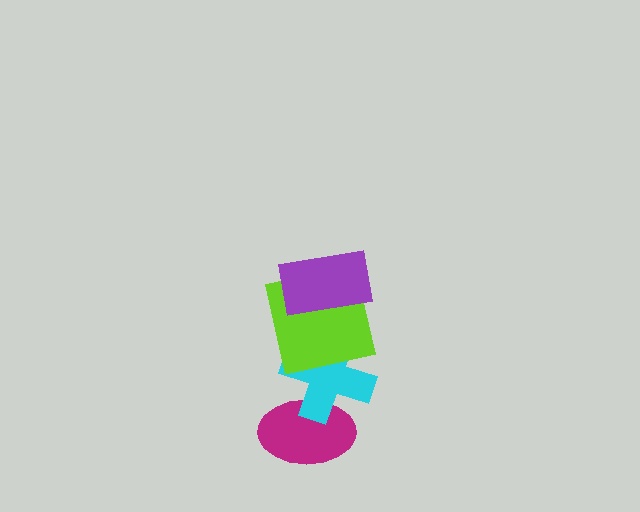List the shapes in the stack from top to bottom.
From top to bottom: the purple rectangle, the lime square, the cyan cross, the magenta ellipse.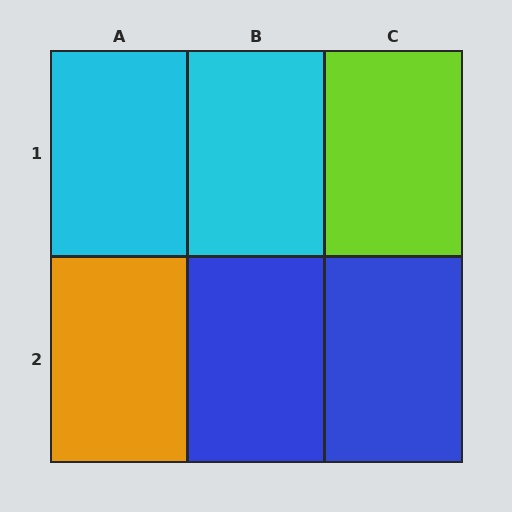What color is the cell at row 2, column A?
Orange.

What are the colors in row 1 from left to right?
Cyan, cyan, lime.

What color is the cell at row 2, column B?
Blue.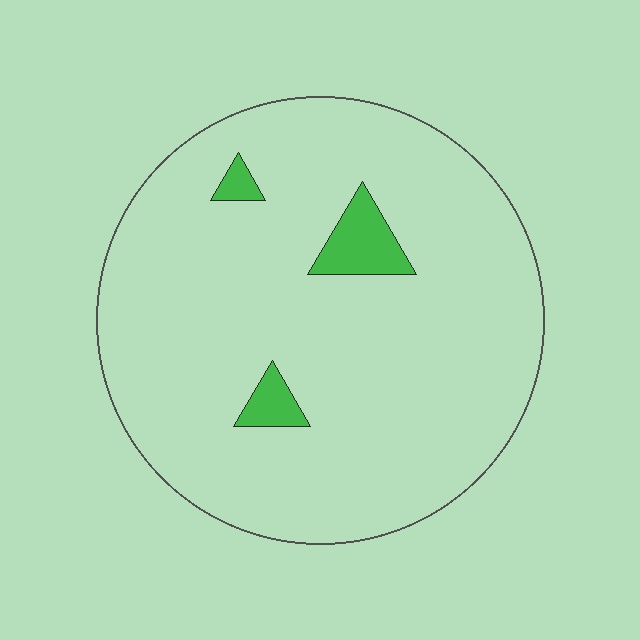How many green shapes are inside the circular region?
3.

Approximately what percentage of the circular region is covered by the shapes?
Approximately 5%.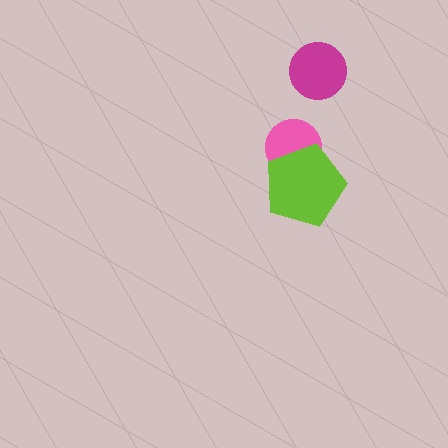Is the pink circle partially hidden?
Yes, it is partially covered by another shape.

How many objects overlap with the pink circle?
1 object overlaps with the pink circle.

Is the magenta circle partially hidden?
No, no other shape covers it.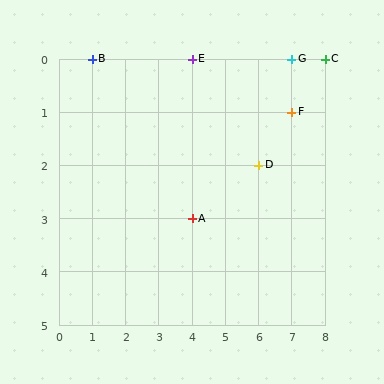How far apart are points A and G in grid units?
Points A and G are 3 columns and 3 rows apart (about 4.2 grid units diagonally).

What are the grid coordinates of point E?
Point E is at grid coordinates (4, 0).